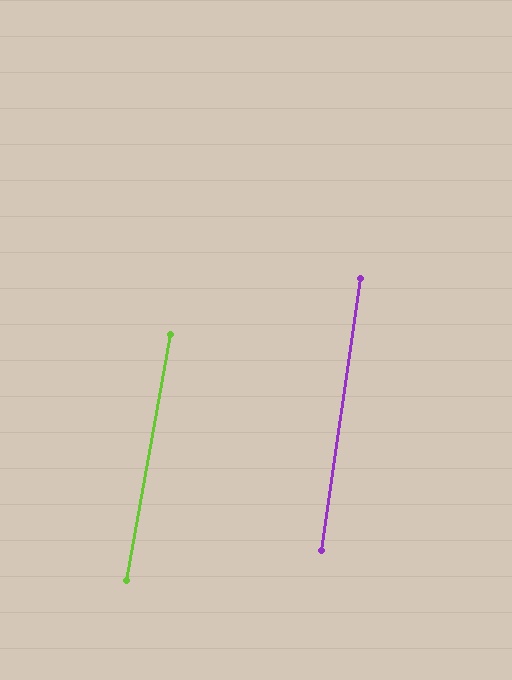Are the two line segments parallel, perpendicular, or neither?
Parallel — their directions differ by only 1.8°.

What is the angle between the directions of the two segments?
Approximately 2 degrees.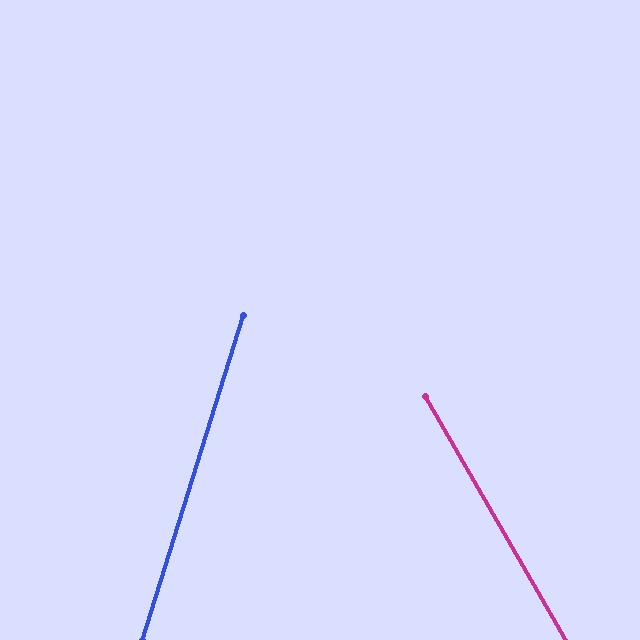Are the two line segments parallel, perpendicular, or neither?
Neither parallel nor perpendicular — they differ by about 47°.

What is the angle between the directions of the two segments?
Approximately 47 degrees.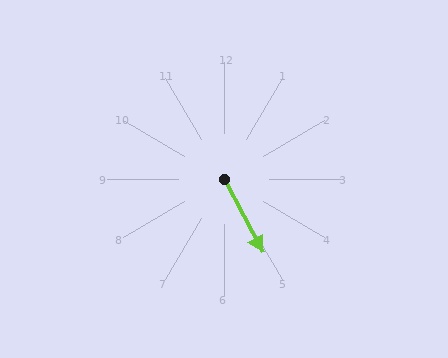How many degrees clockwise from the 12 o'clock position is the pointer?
Approximately 152 degrees.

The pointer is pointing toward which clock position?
Roughly 5 o'clock.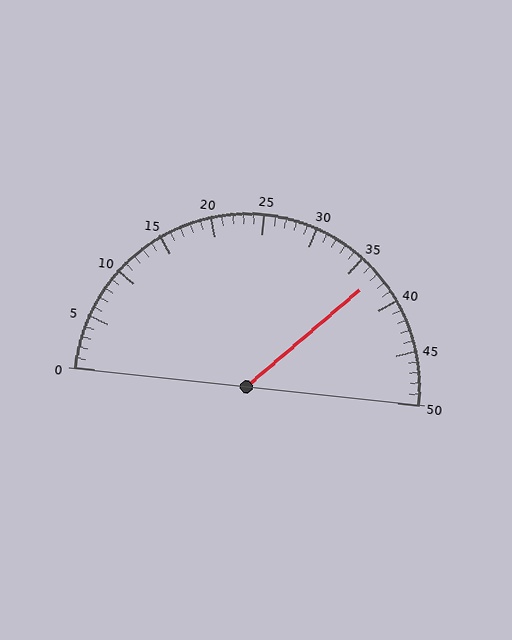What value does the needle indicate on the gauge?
The needle indicates approximately 37.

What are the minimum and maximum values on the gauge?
The gauge ranges from 0 to 50.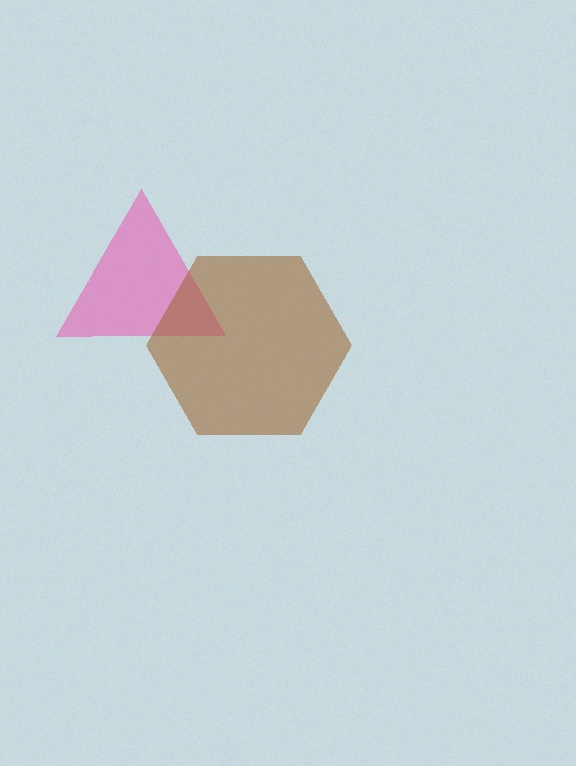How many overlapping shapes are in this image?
There are 2 overlapping shapes in the image.